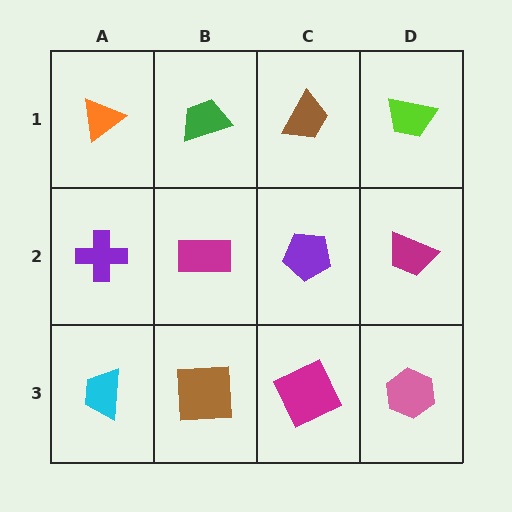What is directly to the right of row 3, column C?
A pink hexagon.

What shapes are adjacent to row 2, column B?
A green trapezoid (row 1, column B), a brown square (row 3, column B), a purple cross (row 2, column A), a purple pentagon (row 2, column C).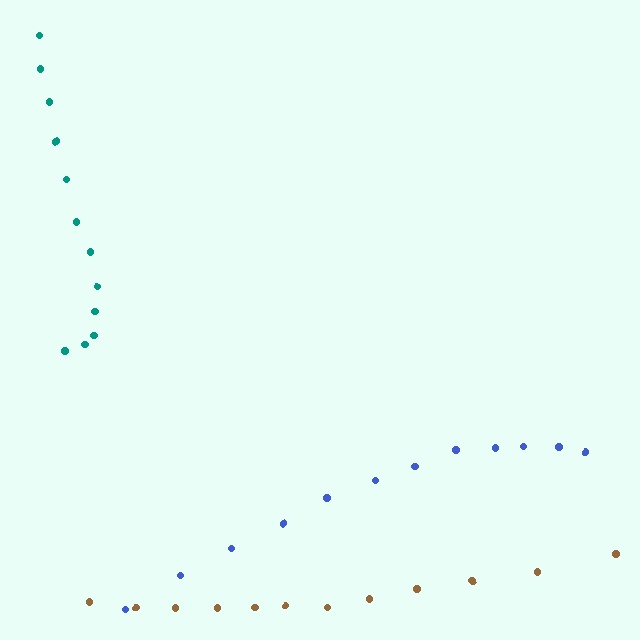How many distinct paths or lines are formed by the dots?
There are 3 distinct paths.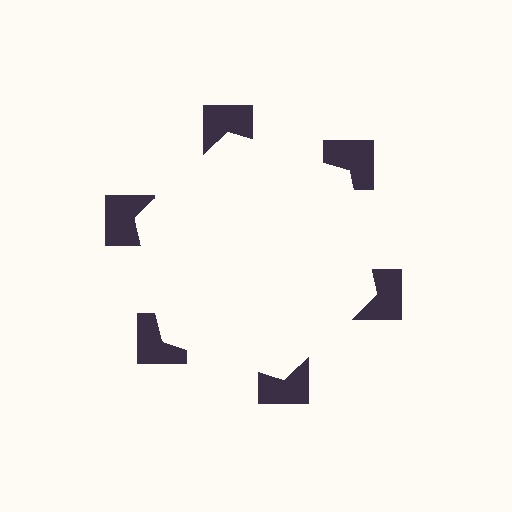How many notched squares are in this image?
There are 6 — one at each vertex of the illusory hexagon.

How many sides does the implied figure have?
6 sides.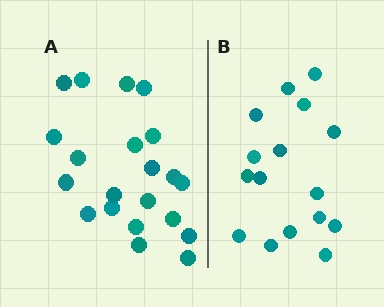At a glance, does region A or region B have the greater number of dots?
Region A (the left region) has more dots.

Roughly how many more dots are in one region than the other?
Region A has about 5 more dots than region B.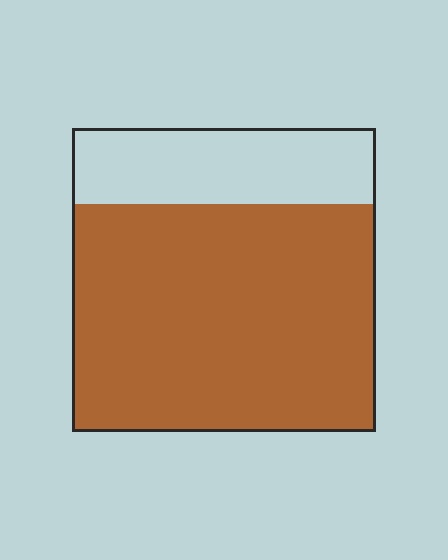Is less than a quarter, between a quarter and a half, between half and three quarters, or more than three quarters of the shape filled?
More than three quarters.